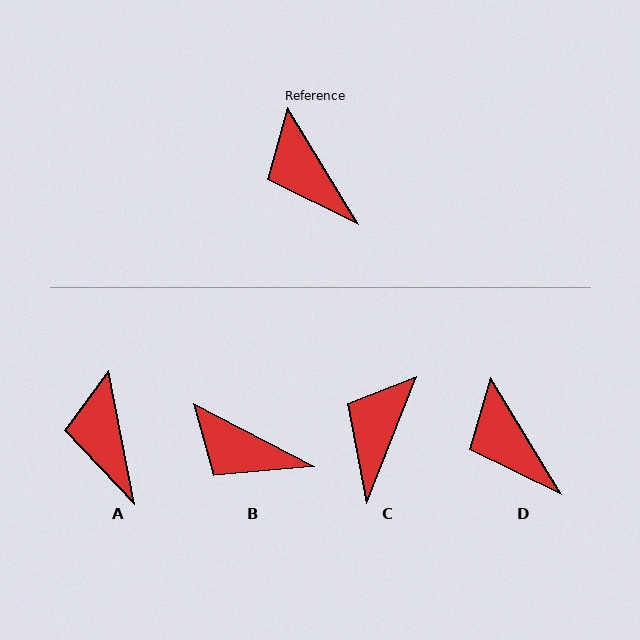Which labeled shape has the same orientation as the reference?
D.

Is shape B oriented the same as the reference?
No, it is off by about 31 degrees.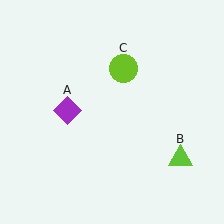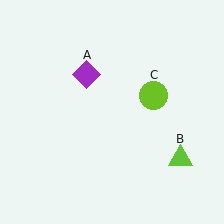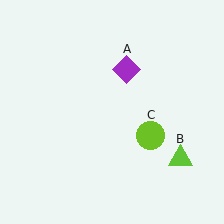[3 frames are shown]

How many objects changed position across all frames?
2 objects changed position: purple diamond (object A), lime circle (object C).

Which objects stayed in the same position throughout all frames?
Lime triangle (object B) remained stationary.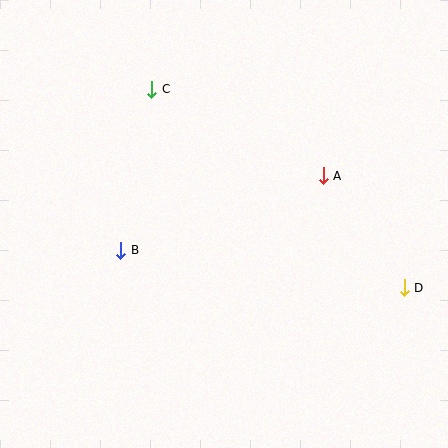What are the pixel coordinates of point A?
Point A is at (323, 176).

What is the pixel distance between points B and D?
The distance between B and D is 286 pixels.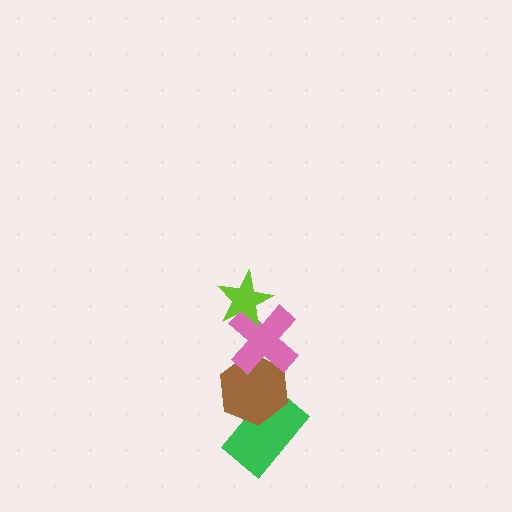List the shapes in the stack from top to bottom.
From top to bottom: the lime star, the pink cross, the brown hexagon, the green rectangle.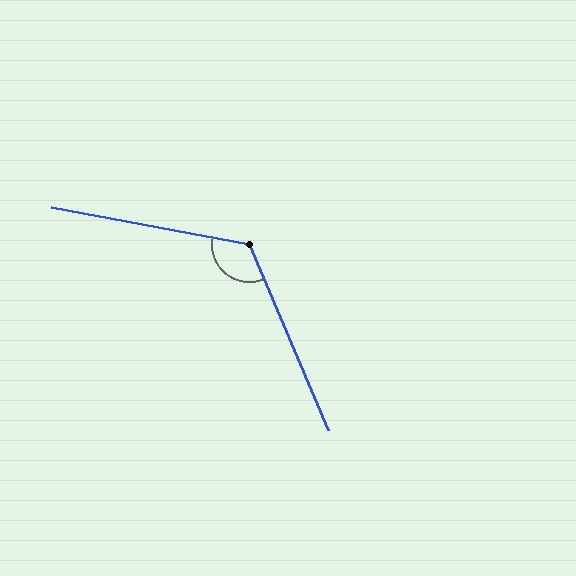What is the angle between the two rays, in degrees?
Approximately 124 degrees.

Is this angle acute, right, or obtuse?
It is obtuse.